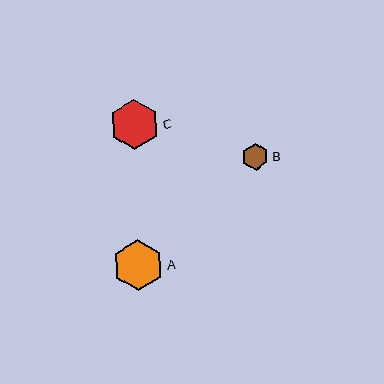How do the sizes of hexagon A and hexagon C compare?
Hexagon A and hexagon C are approximately the same size.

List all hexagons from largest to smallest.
From largest to smallest: A, C, B.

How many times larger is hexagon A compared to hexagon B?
Hexagon A is approximately 1.9 times the size of hexagon B.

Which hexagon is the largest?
Hexagon A is the largest with a size of approximately 51 pixels.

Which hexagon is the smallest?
Hexagon B is the smallest with a size of approximately 27 pixels.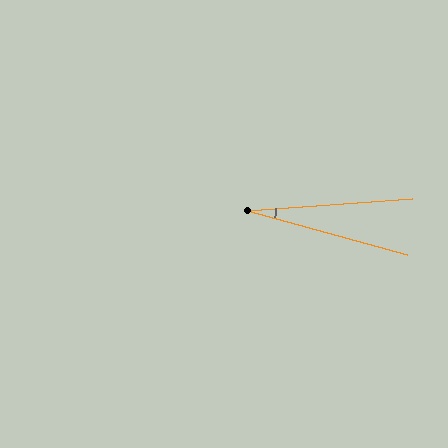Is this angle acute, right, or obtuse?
It is acute.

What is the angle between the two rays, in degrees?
Approximately 20 degrees.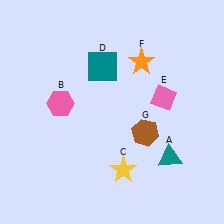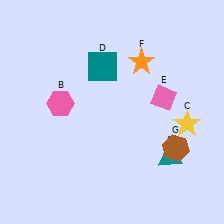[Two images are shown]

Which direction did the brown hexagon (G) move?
The brown hexagon (G) moved right.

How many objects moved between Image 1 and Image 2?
2 objects moved between the two images.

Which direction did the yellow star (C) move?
The yellow star (C) moved right.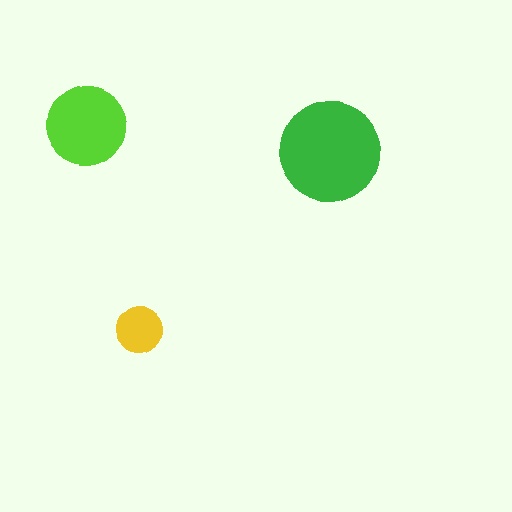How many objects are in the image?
There are 3 objects in the image.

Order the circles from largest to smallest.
the green one, the lime one, the yellow one.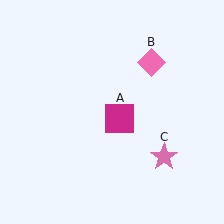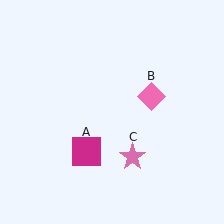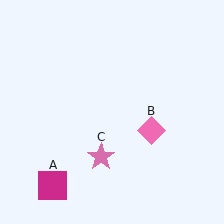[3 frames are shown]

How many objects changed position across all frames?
3 objects changed position: magenta square (object A), pink diamond (object B), pink star (object C).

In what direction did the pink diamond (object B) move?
The pink diamond (object B) moved down.